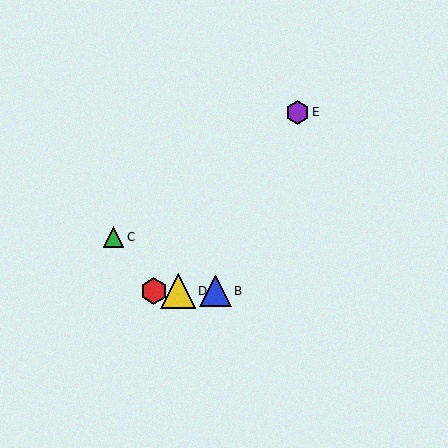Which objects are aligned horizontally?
Objects A, B, D are aligned horizontally.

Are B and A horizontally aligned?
Yes, both are at y≈291.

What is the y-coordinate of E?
Object E is at y≈112.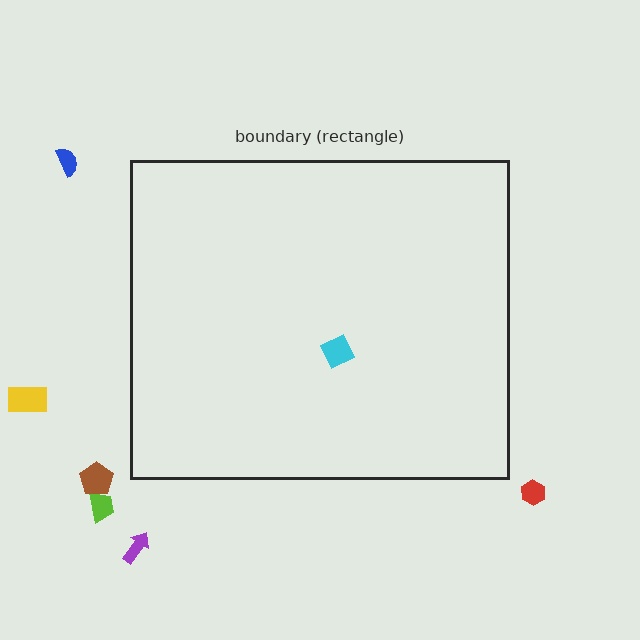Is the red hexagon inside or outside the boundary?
Outside.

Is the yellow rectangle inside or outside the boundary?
Outside.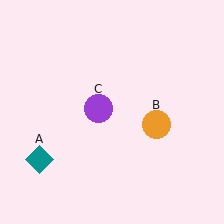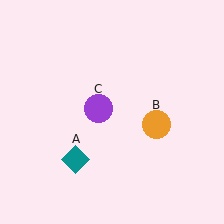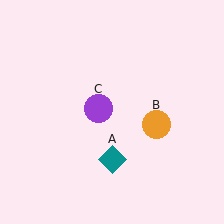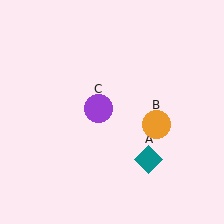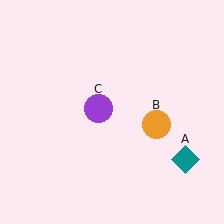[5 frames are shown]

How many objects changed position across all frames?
1 object changed position: teal diamond (object A).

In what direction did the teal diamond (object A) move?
The teal diamond (object A) moved right.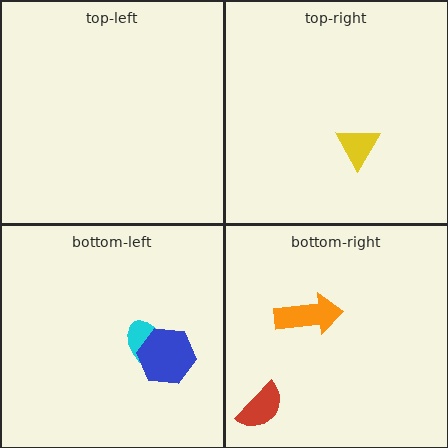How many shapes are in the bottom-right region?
2.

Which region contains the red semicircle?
The bottom-right region.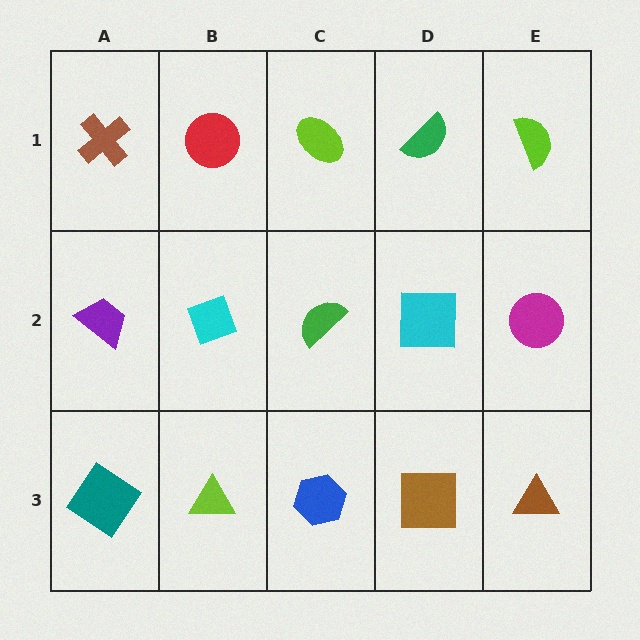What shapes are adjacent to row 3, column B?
A cyan diamond (row 2, column B), a teal diamond (row 3, column A), a blue hexagon (row 3, column C).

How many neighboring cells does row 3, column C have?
3.